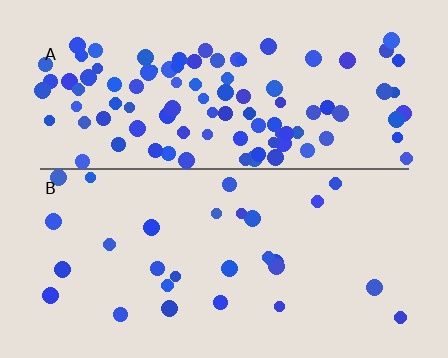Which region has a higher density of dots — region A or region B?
A (the top).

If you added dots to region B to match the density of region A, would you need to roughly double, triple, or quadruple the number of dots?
Approximately quadruple.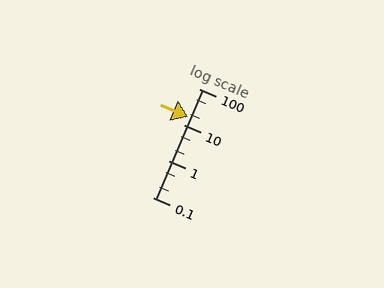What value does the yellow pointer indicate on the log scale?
The pointer indicates approximately 17.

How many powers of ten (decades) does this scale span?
The scale spans 3 decades, from 0.1 to 100.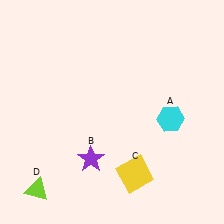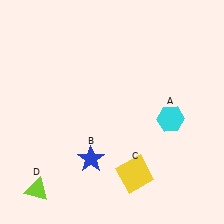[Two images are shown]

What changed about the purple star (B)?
In Image 1, B is purple. In Image 2, it changed to blue.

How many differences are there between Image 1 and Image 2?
There is 1 difference between the two images.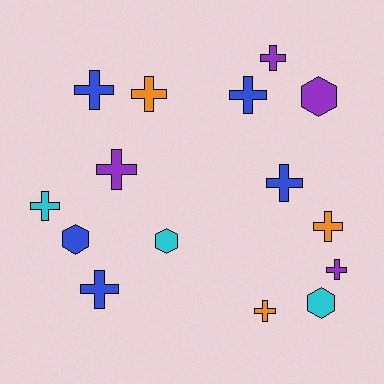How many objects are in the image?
There are 15 objects.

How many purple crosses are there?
There are 3 purple crosses.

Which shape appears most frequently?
Cross, with 11 objects.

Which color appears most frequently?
Blue, with 5 objects.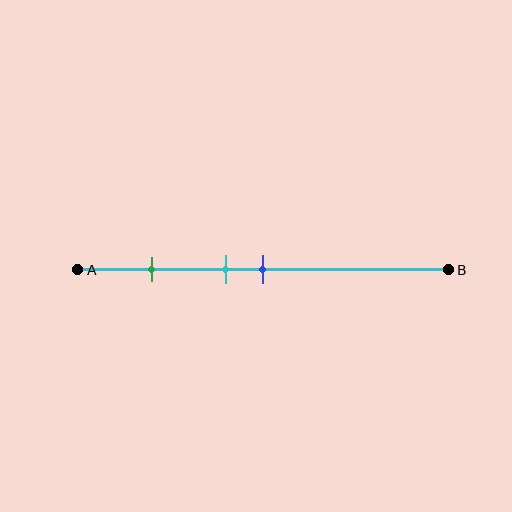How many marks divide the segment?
There are 3 marks dividing the segment.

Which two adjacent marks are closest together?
The cyan and blue marks are the closest adjacent pair.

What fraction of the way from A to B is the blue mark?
The blue mark is approximately 50% (0.5) of the way from A to B.